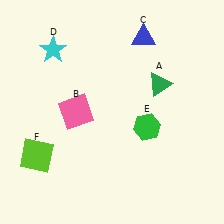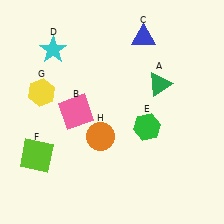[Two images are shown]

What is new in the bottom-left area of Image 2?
An orange circle (H) was added in the bottom-left area of Image 2.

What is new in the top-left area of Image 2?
A yellow hexagon (G) was added in the top-left area of Image 2.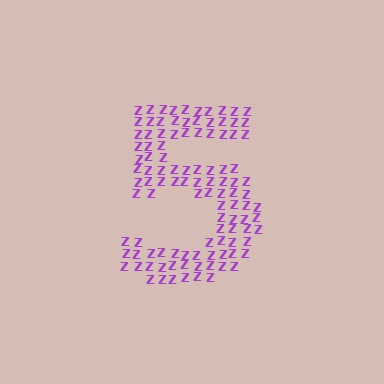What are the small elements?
The small elements are letter Z's.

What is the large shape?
The large shape is the digit 5.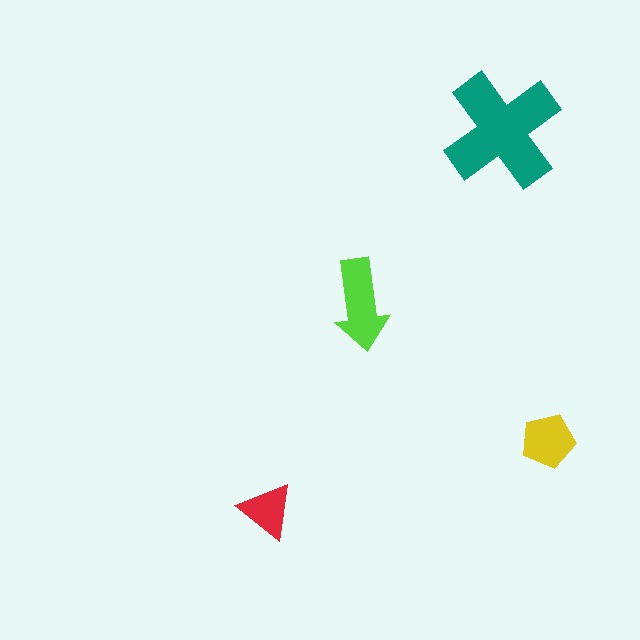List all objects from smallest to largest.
The red triangle, the yellow pentagon, the lime arrow, the teal cross.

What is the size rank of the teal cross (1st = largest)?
1st.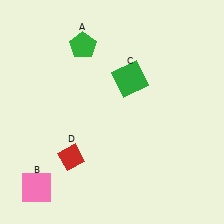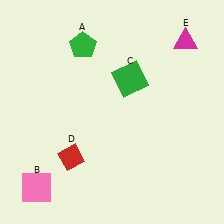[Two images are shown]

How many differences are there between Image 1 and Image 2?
There is 1 difference between the two images.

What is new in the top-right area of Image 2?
A magenta triangle (E) was added in the top-right area of Image 2.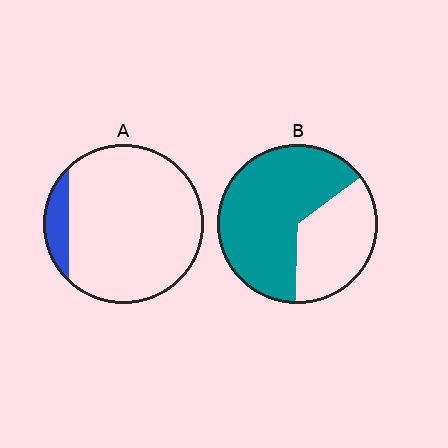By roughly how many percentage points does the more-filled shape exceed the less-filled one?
By roughly 55 percentage points (B over A).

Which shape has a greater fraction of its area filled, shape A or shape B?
Shape B.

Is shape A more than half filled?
No.